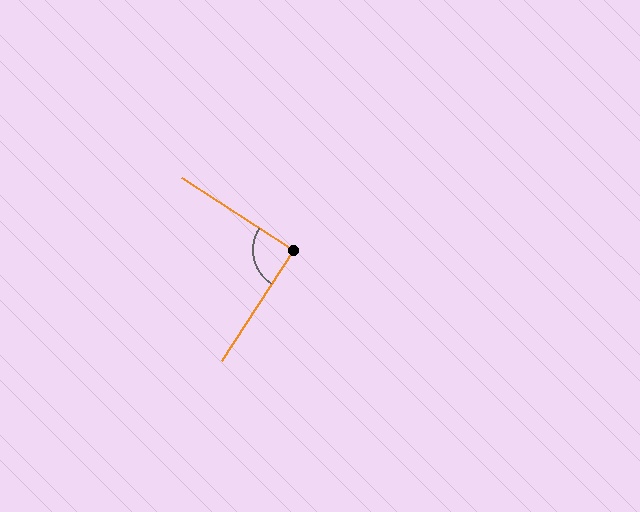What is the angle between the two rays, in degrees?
Approximately 90 degrees.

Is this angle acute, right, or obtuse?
It is approximately a right angle.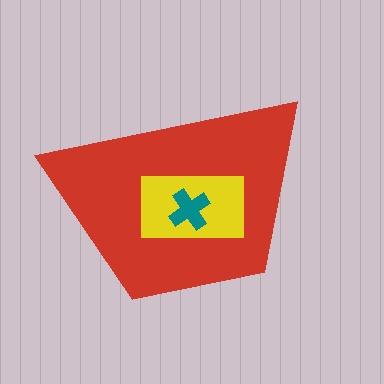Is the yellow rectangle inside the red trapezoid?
Yes.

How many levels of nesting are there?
3.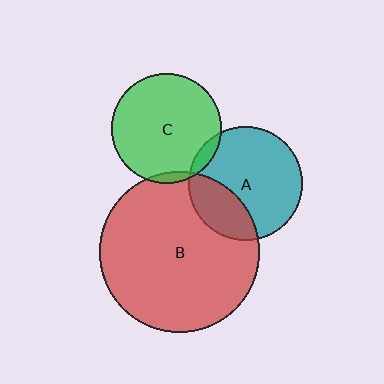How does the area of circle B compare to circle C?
Approximately 2.1 times.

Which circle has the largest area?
Circle B (red).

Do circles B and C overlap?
Yes.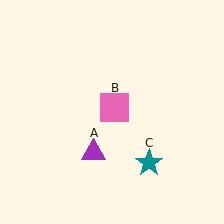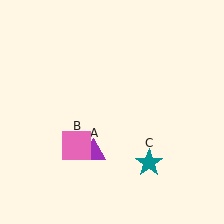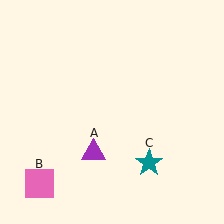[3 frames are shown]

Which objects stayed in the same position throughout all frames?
Purple triangle (object A) and teal star (object C) remained stationary.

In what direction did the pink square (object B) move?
The pink square (object B) moved down and to the left.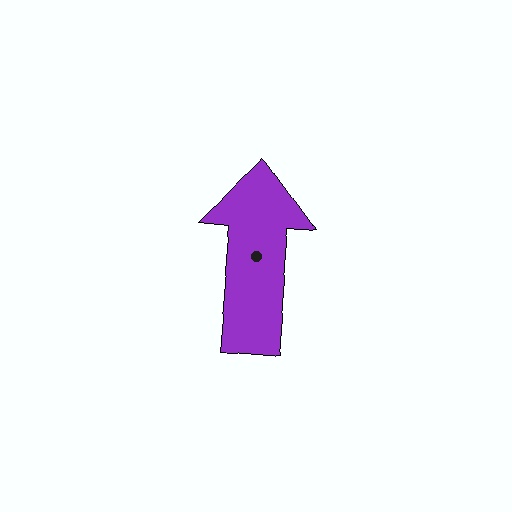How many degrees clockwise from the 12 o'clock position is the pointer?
Approximately 5 degrees.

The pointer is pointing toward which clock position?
Roughly 12 o'clock.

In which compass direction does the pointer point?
North.